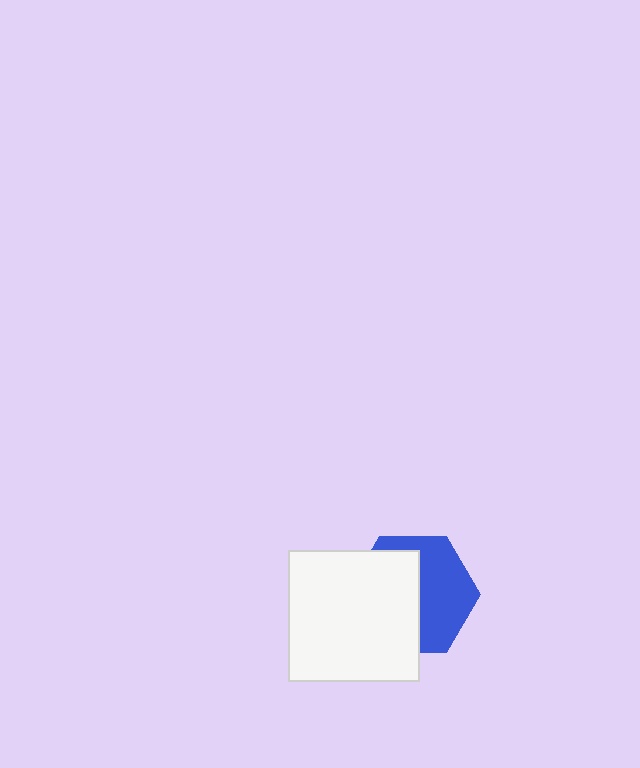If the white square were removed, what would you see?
You would see the complete blue hexagon.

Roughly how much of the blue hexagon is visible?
About half of it is visible (roughly 49%).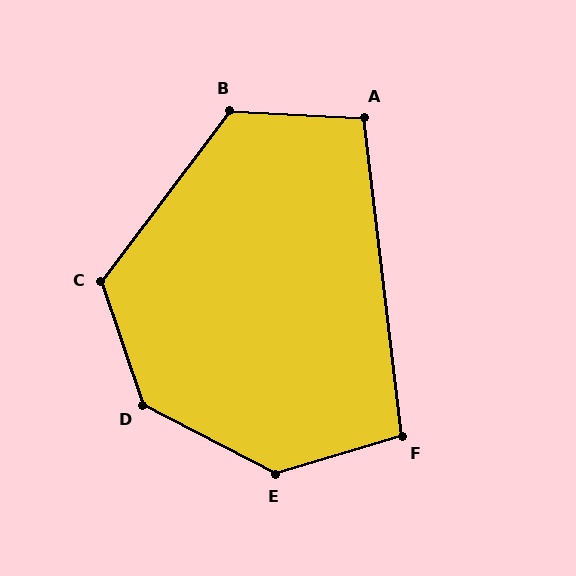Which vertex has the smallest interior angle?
A, at approximately 100 degrees.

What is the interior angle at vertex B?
Approximately 124 degrees (obtuse).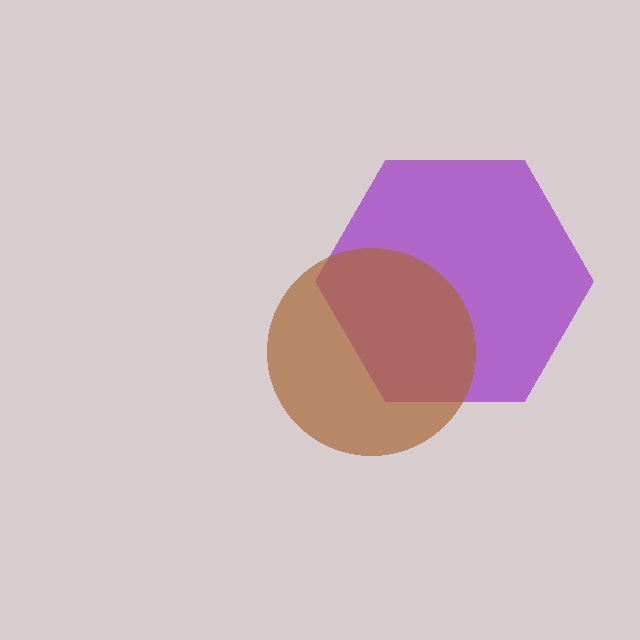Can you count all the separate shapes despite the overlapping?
Yes, there are 2 separate shapes.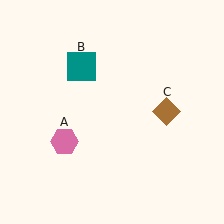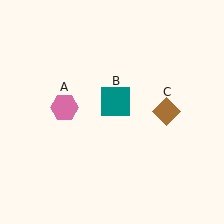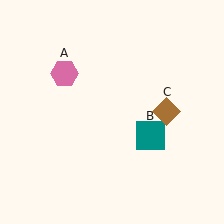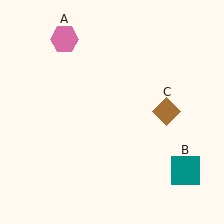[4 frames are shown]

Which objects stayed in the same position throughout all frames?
Brown diamond (object C) remained stationary.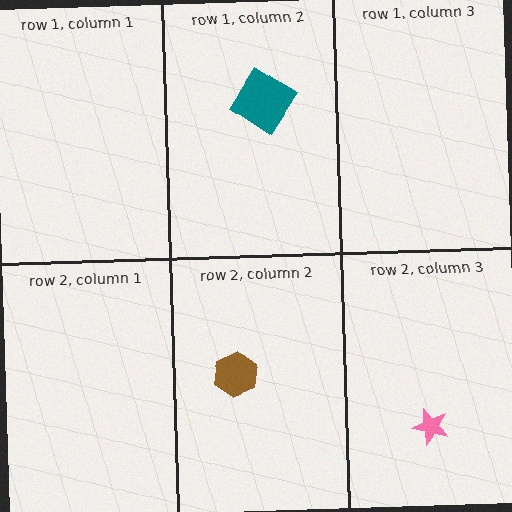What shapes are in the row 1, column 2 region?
The teal diamond.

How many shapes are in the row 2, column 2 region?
1.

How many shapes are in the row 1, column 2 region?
1.